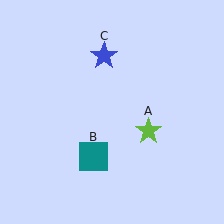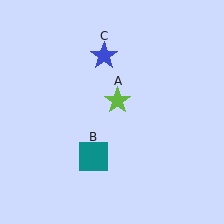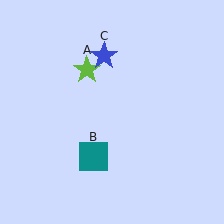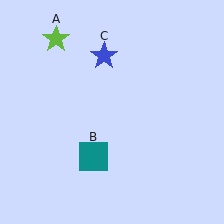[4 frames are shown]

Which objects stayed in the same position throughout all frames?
Teal square (object B) and blue star (object C) remained stationary.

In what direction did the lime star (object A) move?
The lime star (object A) moved up and to the left.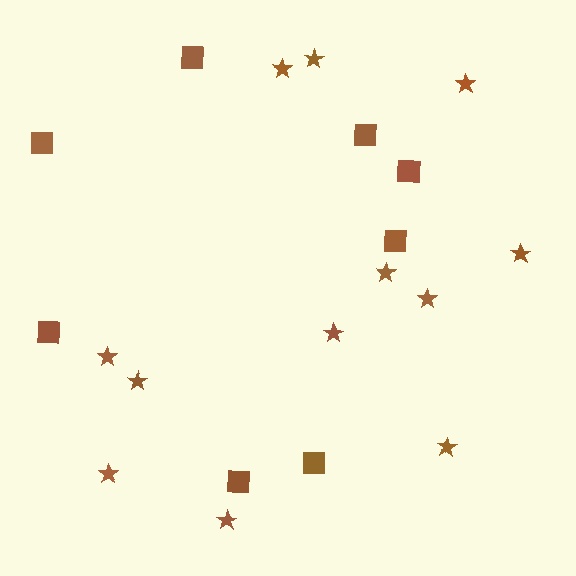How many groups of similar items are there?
There are 2 groups: one group of stars (12) and one group of squares (8).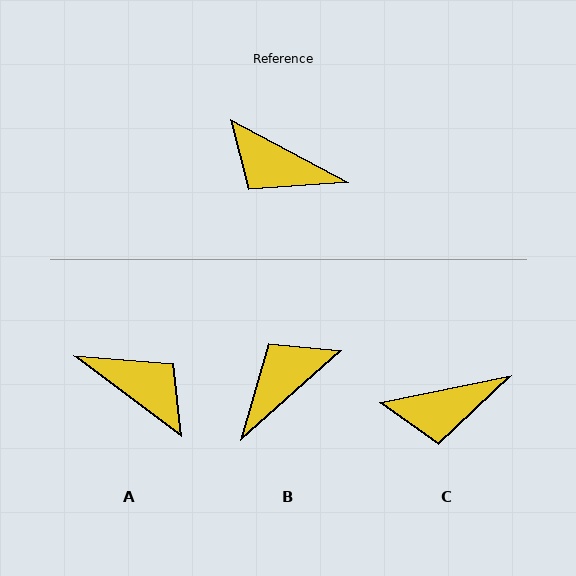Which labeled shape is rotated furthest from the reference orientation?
A, about 171 degrees away.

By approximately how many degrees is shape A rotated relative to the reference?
Approximately 171 degrees counter-clockwise.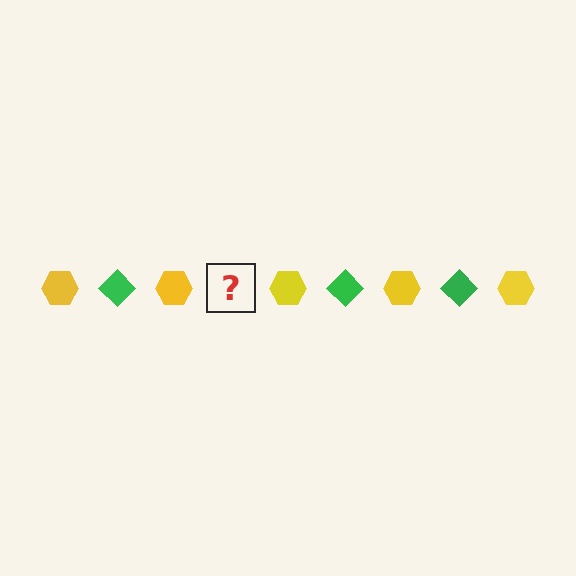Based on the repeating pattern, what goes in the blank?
The blank should be a green diamond.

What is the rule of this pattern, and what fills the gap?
The rule is that the pattern alternates between yellow hexagon and green diamond. The gap should be filled with a green diamond.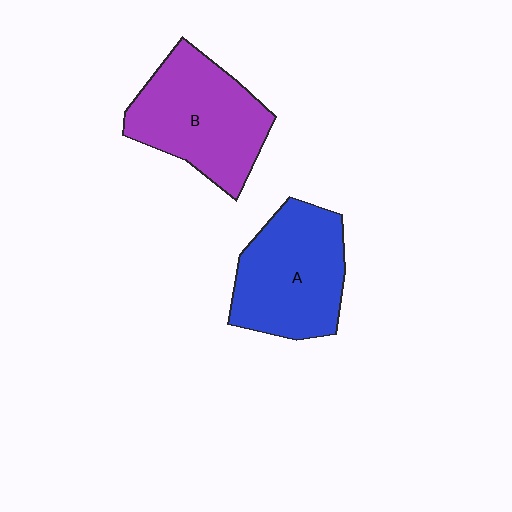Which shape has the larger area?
Shape B (purple).